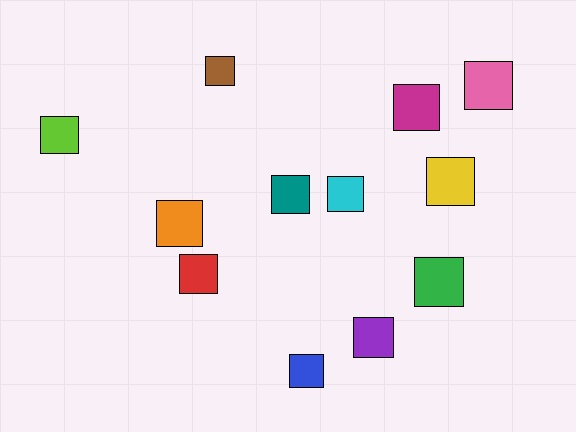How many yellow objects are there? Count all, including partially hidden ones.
There is 1 yellow object.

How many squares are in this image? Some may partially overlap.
There are 12 squares.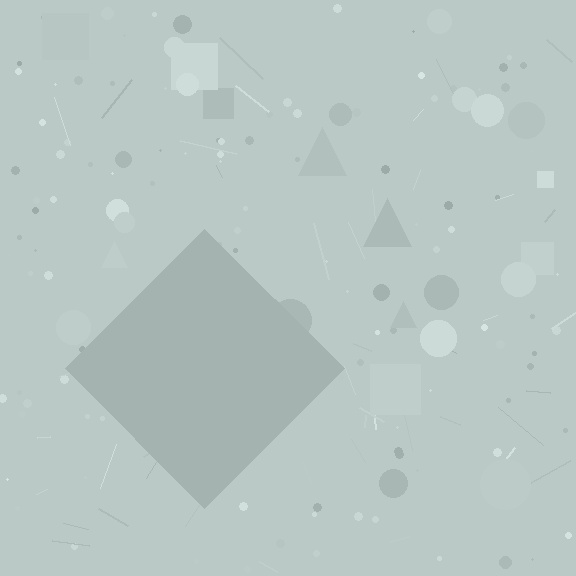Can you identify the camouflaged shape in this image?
The camouflaged shape is a diamond.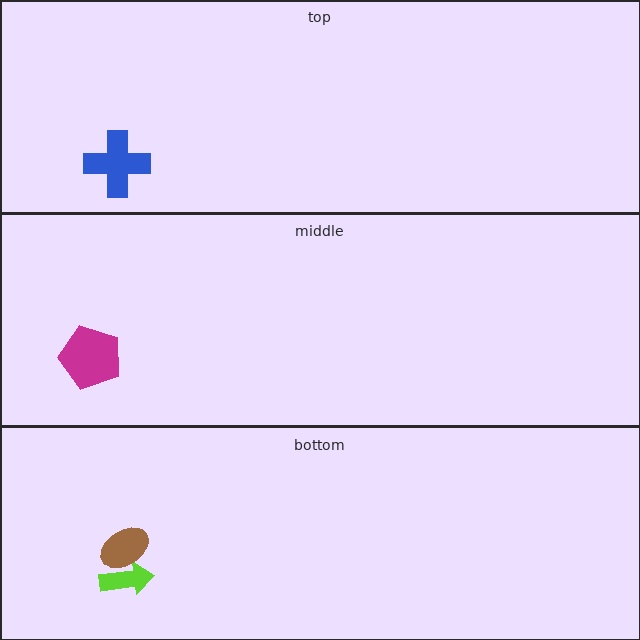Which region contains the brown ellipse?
The bottom region.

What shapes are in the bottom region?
The lime arrow, the brown ellipse.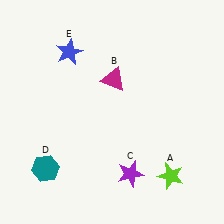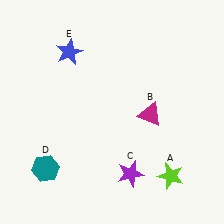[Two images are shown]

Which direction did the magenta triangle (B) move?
The magenta triangle (B) moved right.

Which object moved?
The magenta triangle (B) moved right.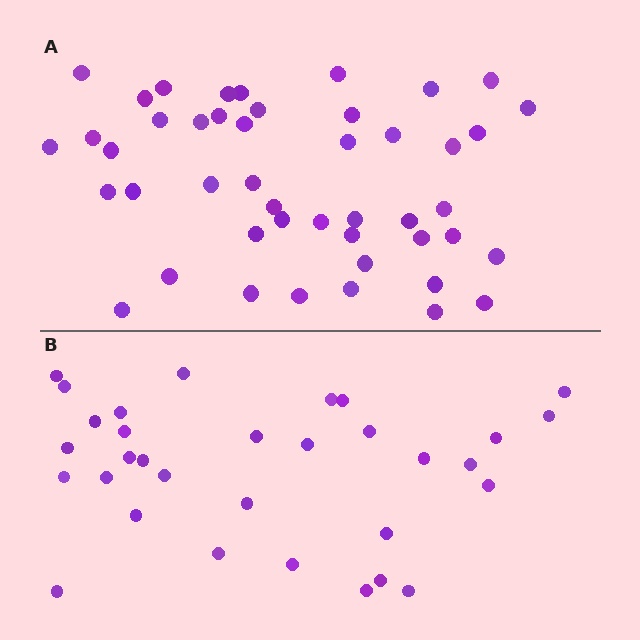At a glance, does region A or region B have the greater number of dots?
Region A (the top region) has more dots.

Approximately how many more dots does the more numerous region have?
Region A has approximately 15 more dots than region B.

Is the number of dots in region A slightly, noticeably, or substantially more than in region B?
Region A has noticeably more, but not dramatically so. The ratio is roughly 1.4 to 1.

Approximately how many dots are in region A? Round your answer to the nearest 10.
About 50 dots. (The exact count is 46, which rounds to 50.)